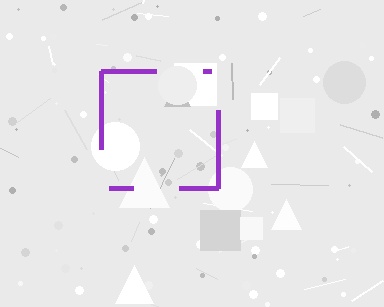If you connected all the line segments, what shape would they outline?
They would outline a square.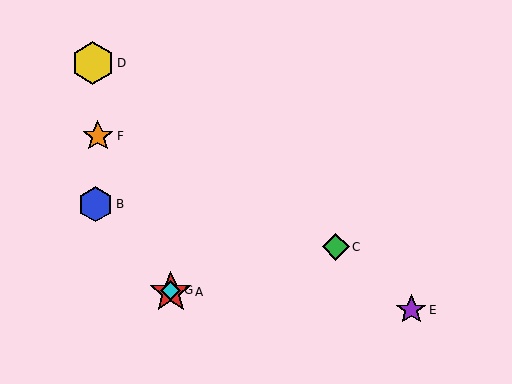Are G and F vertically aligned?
No, G is at x≈171 and F is at x≈98.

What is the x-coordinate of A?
Object A is at x≈171.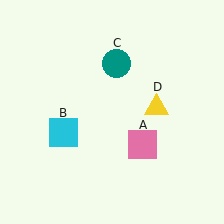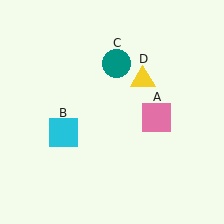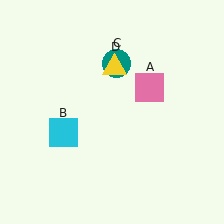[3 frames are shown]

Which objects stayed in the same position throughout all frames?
Cyan square (object B) and teal circle (object C) remained stationary.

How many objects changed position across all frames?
2 objects changed position: pink square (object A), yellow triangle (object D).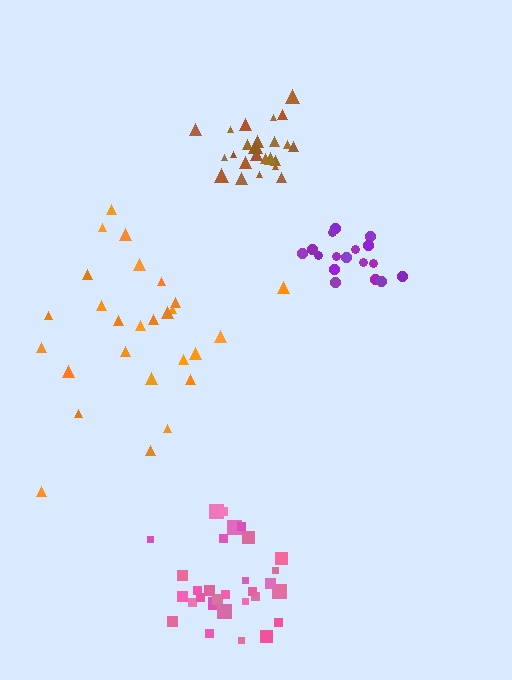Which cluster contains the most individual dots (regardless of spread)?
Pink (30).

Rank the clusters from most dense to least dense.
brown, purple, pink, orange.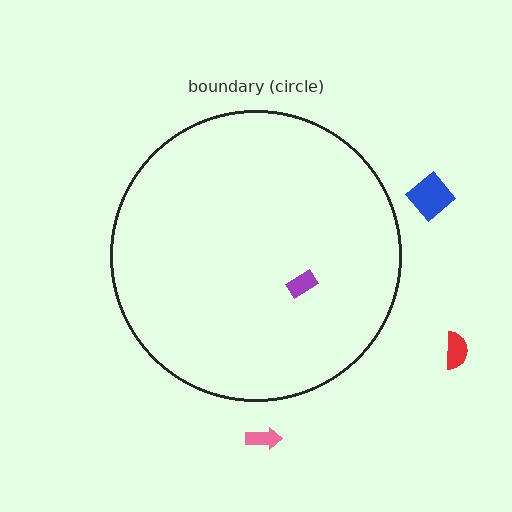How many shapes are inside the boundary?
1 inside, 3 outside.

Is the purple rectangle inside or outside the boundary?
Inside.